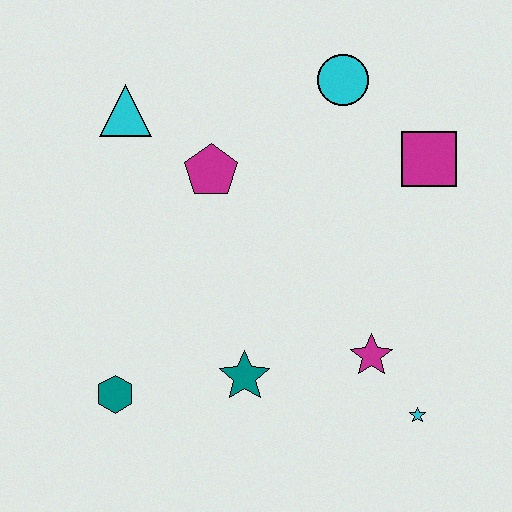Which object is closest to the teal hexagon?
The teal star is closest to the teal hexagon.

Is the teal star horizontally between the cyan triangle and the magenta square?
Yes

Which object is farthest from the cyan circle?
The teal hexagon is farthest from the cyan circle.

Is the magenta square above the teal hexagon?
Yes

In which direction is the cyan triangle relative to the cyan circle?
The cyan triangle is to the left of the cyan circle.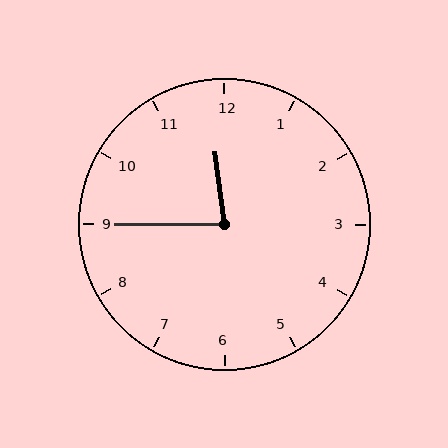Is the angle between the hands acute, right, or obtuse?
It is acute.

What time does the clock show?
11:45.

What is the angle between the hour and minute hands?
Approximately 82 degrees.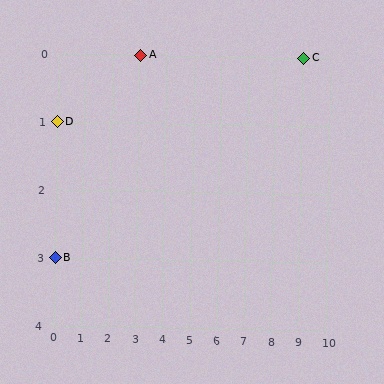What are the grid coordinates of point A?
Point A is at grid coordinates (3, 0).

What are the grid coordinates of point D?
Point D is at grid coordinates (0, 1).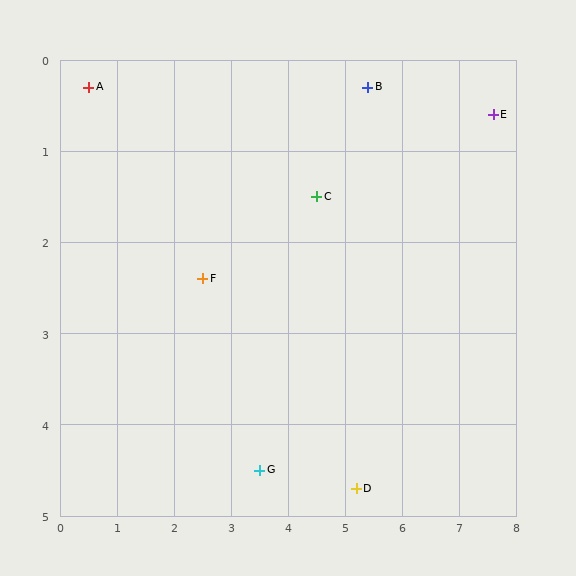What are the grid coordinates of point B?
Point B is at approximately (5.4, 0.3).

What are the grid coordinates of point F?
Point F is at approximately (2.5, 2.4).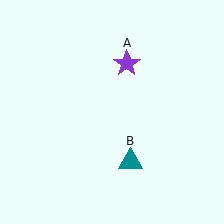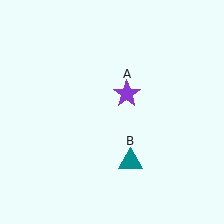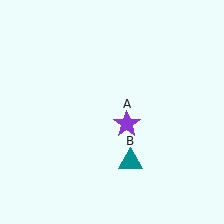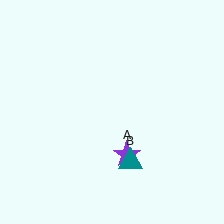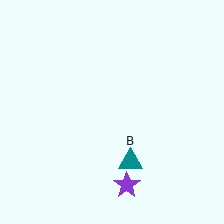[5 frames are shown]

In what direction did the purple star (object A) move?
The purple star (object A) moved down.